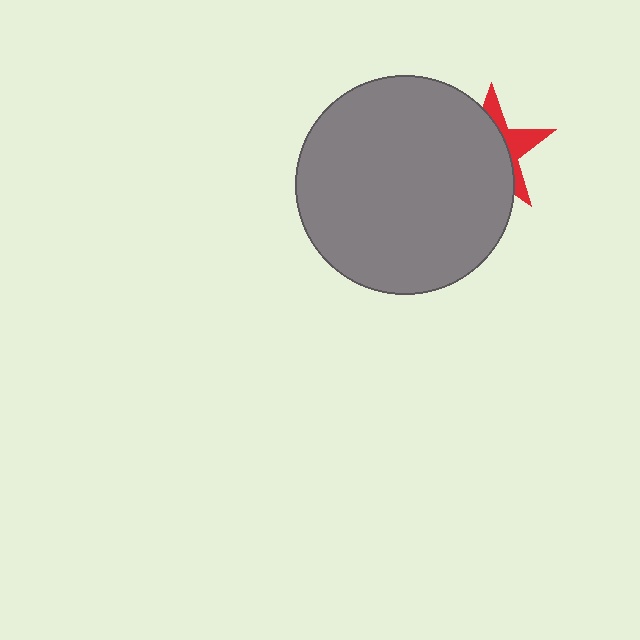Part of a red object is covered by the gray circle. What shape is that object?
It is a star.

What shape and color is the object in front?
The object in front is a gray circle.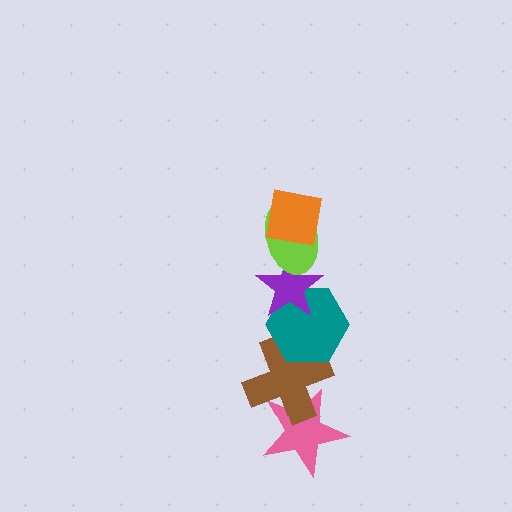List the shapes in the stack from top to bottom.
From top to bottom: the orange square, the lime ellipse, the purple star, the teal hexagon, the brown cross, the pink star.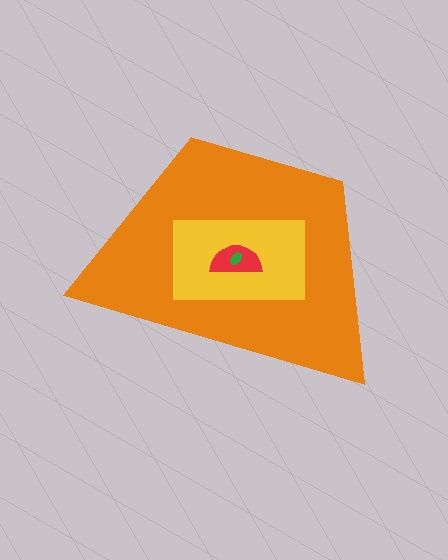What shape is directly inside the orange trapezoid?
The yellow rectangle.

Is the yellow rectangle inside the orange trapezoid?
Yes.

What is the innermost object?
The green ellipse.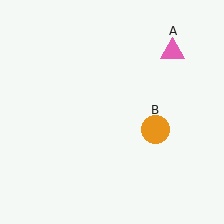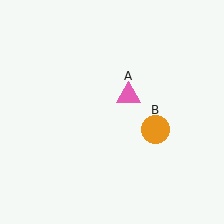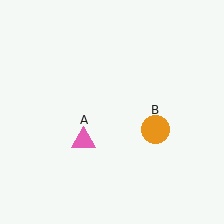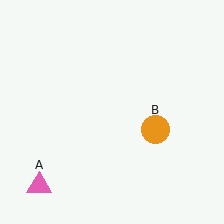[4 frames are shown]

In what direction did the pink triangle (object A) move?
The pink triangle (object A) moved down and to the left.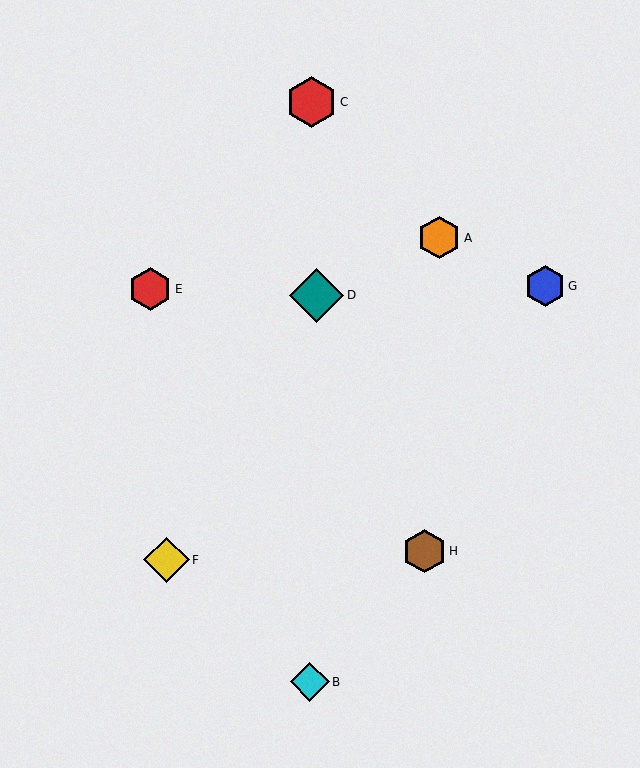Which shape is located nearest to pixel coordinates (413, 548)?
The brown hexagon (labeled H) at (425, 551) is nearest to that location.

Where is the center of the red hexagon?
The center of the red hexagon is at (150, 289).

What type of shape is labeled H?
Shape H is a brown hexagon.